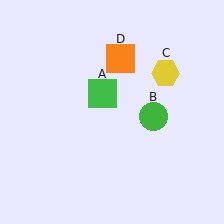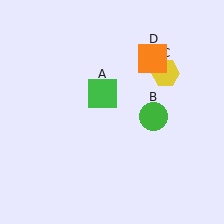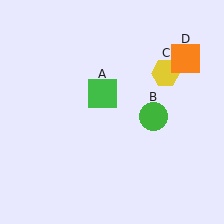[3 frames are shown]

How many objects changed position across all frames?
1 object changed position: orange square (object D).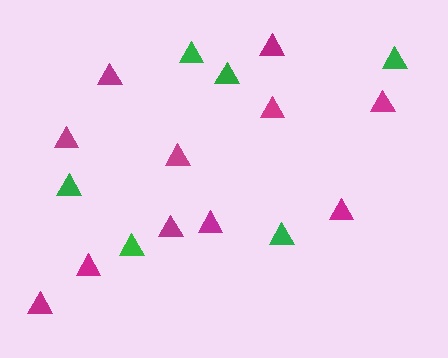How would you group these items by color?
There are 2 groups: one group of magenta triangles (11) and one group of green triangles (6).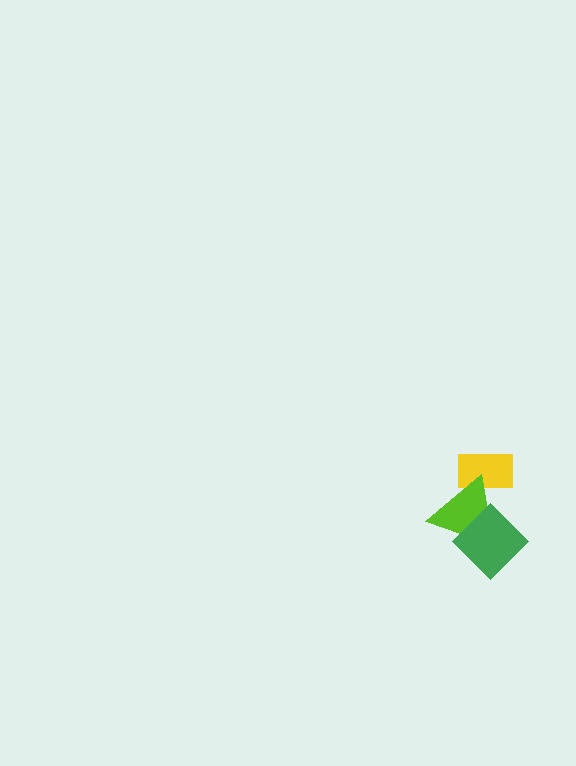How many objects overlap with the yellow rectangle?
1 object overlaps with the yellow rectangle.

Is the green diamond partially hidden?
No, no other shape covers it.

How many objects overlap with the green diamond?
1 object overlaps with the green diamond.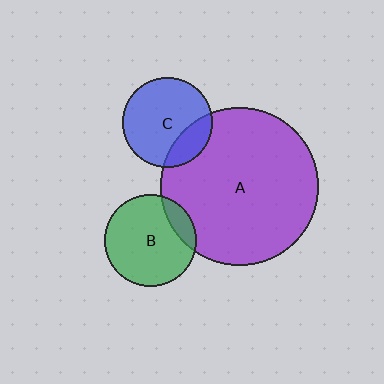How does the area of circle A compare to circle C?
Approximately 3.1 times.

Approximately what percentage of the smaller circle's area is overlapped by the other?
Approximately 20%.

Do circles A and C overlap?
Yes.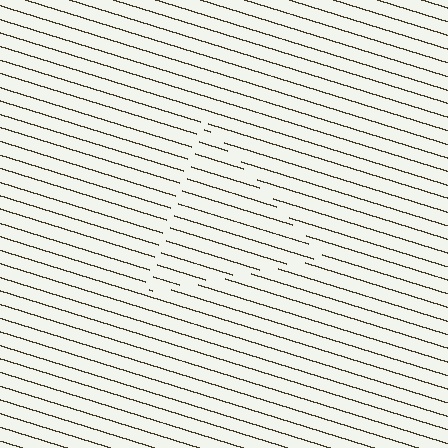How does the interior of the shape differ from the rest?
The interior of the shape contains the same grating, shifted by half a period — the contour is defined by the phase discontinuity where line-ends from the inner and outer gratings abut.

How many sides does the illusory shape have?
3 sides — the line-ends trace a triangle.